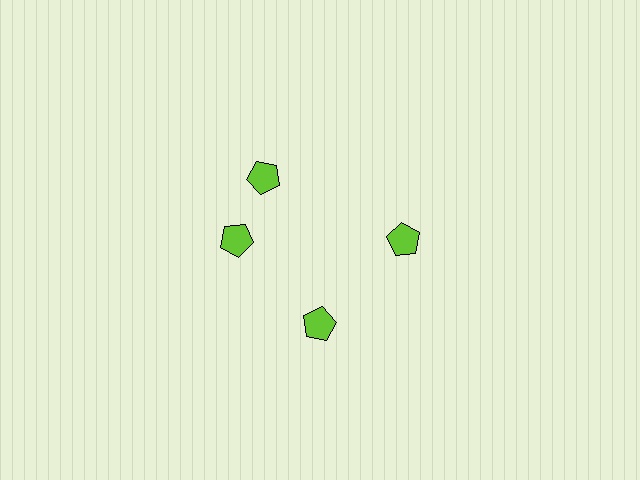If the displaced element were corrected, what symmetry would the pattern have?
It would have 4-fold rotational symmetry — the pattern would map onto itself every 90 degrees.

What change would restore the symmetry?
The symmetry would be restored by rotating it back into even spacing with its neighbors so that all 4 pentagons sit at equal angles and equal distance from the center.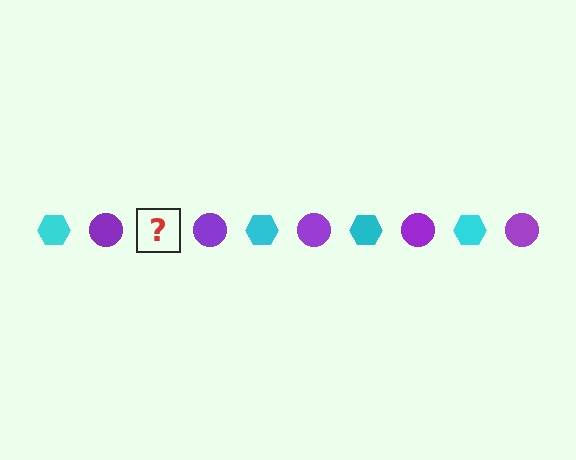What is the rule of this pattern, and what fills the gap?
The rule is that the pattern alternates between cyan hexagon and purple circle. The gap should be filled with a cyan hexagon.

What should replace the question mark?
The question mark should be replaced with a cyan hexagon.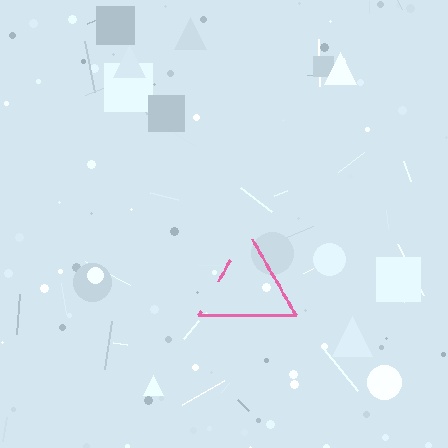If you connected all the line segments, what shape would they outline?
They would outline a triangle.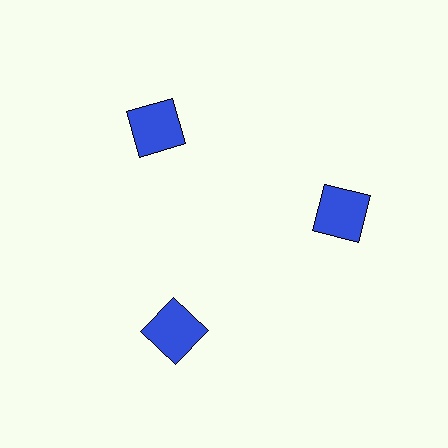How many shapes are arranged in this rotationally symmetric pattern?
There are 3 shapes, arranged in 3 groups of 1.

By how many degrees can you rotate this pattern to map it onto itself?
The pattern maps onto itself every 120 degrees of rotation.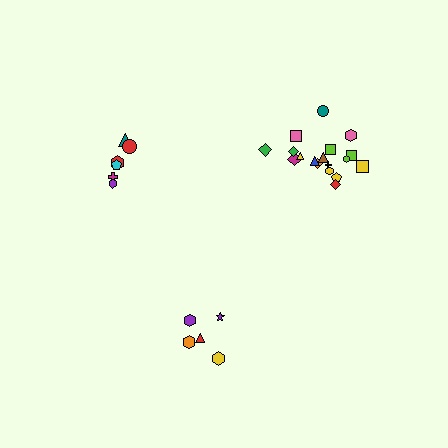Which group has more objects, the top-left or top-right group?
The top-right group.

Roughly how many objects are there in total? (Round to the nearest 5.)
Roughly 30 objects in total.